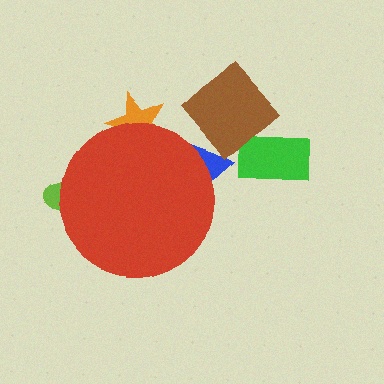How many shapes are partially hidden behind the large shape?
3 shapes are partially hidden.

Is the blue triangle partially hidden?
Yes, the blue triangle is partially hidden behind the red circle.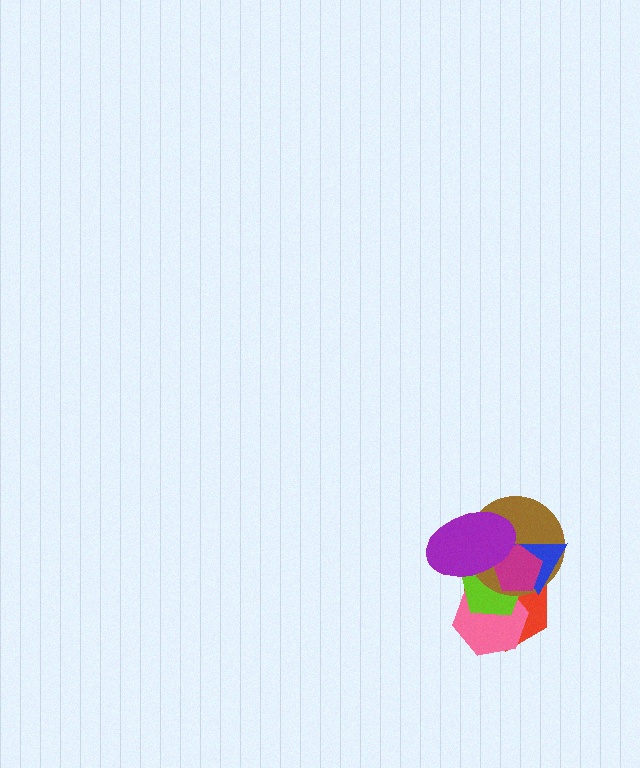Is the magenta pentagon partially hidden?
Yes, it is partially covered by another shape.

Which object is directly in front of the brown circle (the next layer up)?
The blue triangle is directly in front of the brown circle.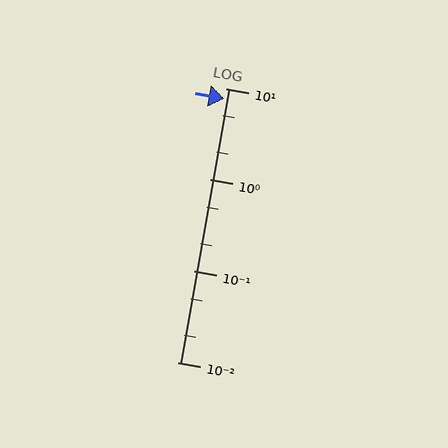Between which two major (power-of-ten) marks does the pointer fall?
The pointer is between 1 and 10.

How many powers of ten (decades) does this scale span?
The scale spans 3 decades, from 0.01 to 10.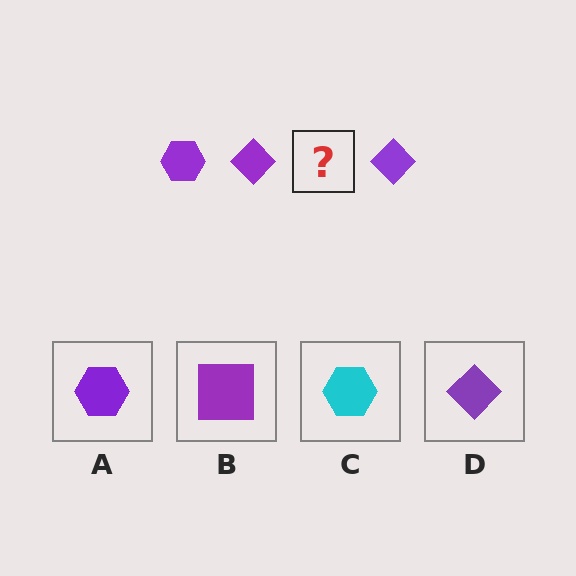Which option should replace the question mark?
Option A.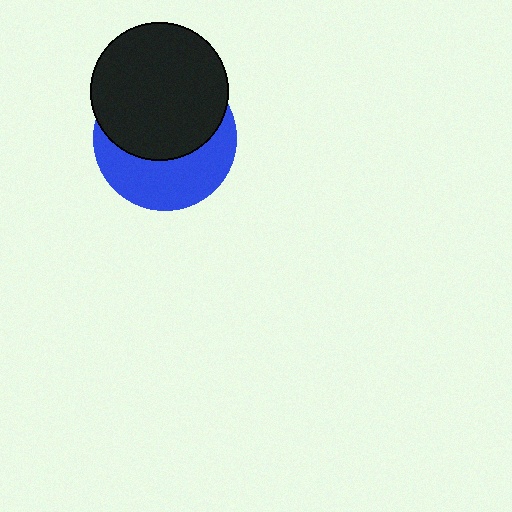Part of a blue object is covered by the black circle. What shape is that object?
It is a circle.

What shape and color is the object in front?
The object in front is a black circle.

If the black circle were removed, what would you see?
You would see the complete blue circle.